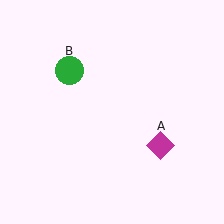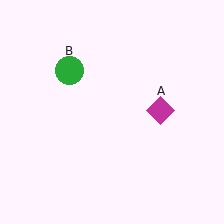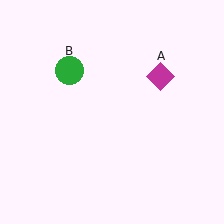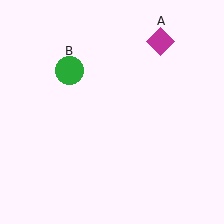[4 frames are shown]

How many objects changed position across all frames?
1 object changed position: magenta diamond (object A).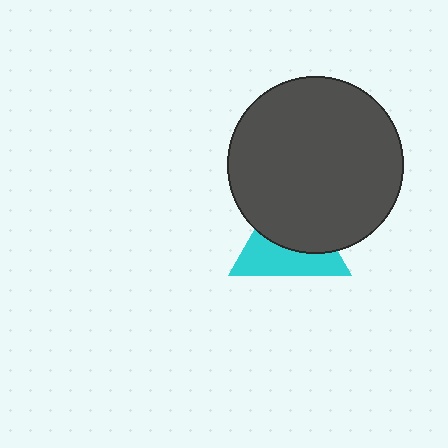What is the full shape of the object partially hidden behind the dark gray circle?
The partially hidden object is a cyan triangle.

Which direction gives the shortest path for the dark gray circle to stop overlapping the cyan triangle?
Moving up gives the shortest separation.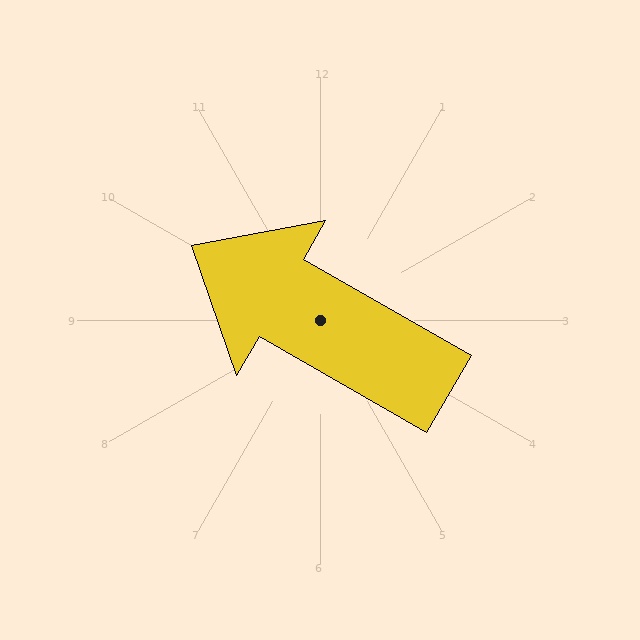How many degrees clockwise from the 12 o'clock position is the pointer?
Approximately 300 degrees.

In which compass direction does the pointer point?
Northwest.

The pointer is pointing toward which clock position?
Roughly 10 o'clock.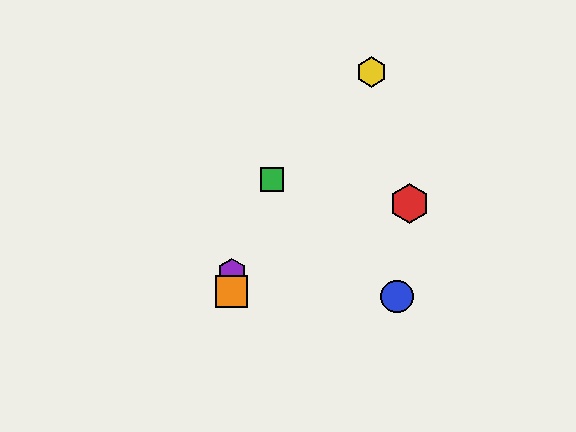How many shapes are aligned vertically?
2 shapes (the purple hexagon, the orange square) are aligned vertically.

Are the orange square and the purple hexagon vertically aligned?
Yes, both are at x≈232.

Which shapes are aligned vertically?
The purple hexagon, the orange square are aligned vertically.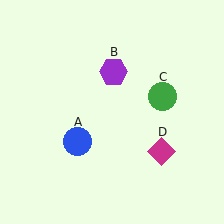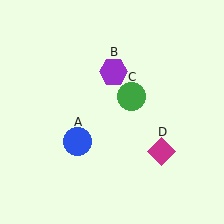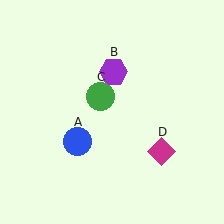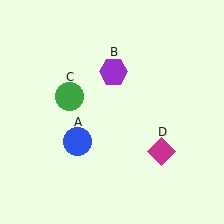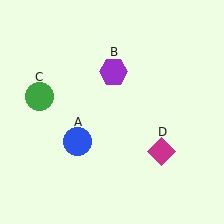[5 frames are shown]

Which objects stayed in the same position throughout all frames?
Blue circle (object A) and purple hexagon (object B) and magenta diamond (object D) remained stationary.